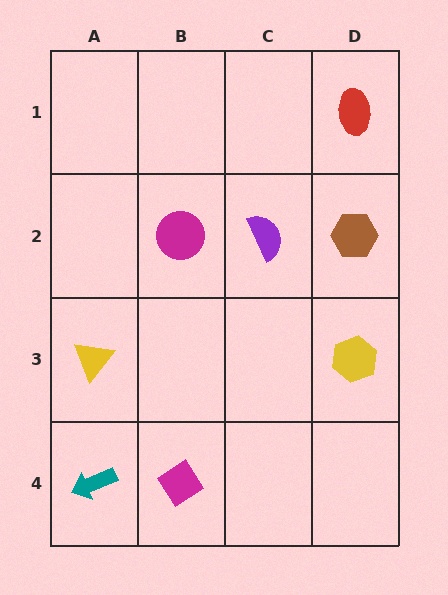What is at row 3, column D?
A yellow hexagon.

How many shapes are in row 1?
1 shape.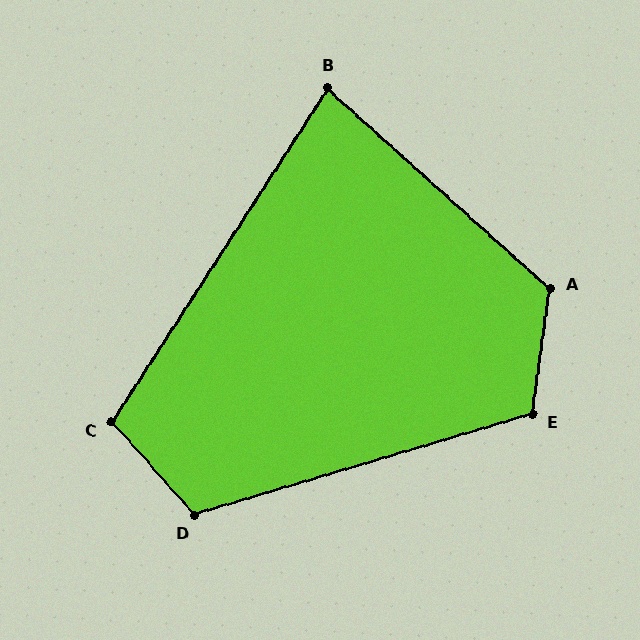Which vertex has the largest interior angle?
A, at approximately 124 degrees.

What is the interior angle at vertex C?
Approximately 106 degrees (obtuse).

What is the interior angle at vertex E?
Approximately 115 degrees (obtuse).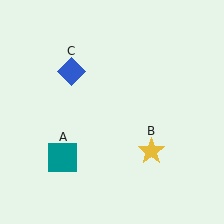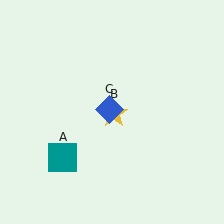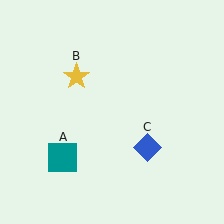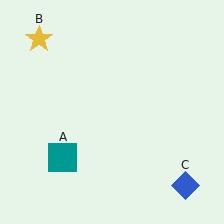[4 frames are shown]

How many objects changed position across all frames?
2 objects changed position: yellow star (object B), blue diamond (object C).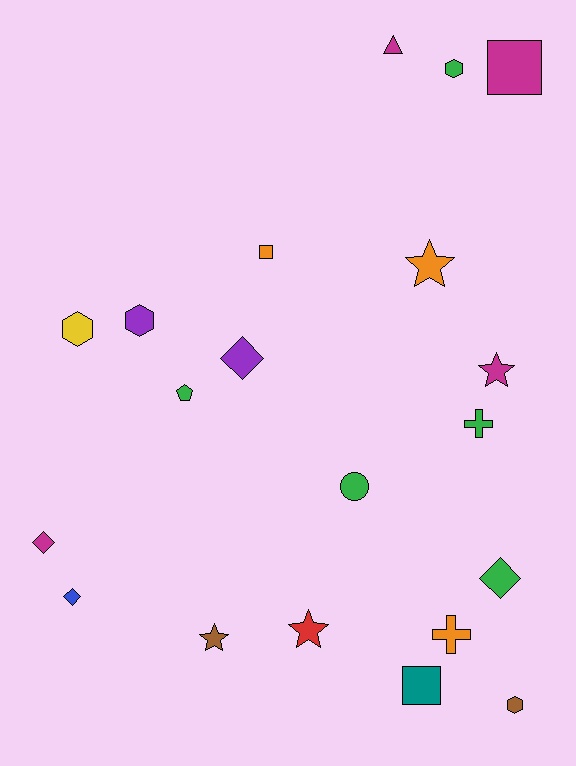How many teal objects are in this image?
There is 1 teal object.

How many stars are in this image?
There are 4 stars.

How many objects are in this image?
There are 20 objects.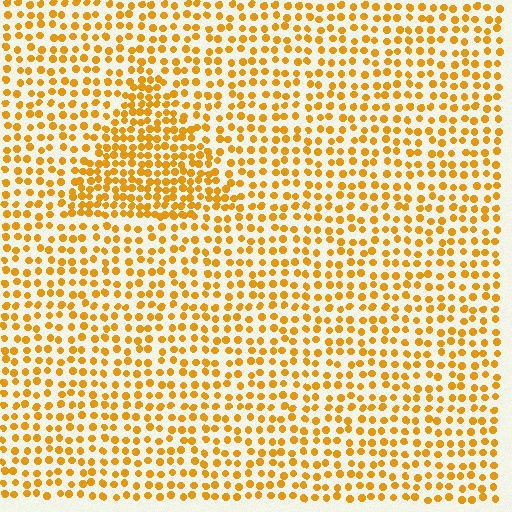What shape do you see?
I see a triangle.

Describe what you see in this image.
The image contains small orange elements arranged at two different densities. A triangle-shaped region is visible where the elements are more densely packed than the surrounding area.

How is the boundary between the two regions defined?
The boundary is defined by a change in element density (approximately 1.7x ratio). All elements are the same color, size, and shape.